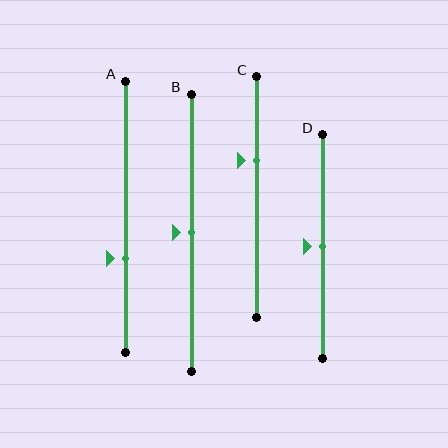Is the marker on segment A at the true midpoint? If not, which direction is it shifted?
No, the marker on segment A is shifted downward by about 15% of the segment length.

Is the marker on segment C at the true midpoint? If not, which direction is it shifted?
No, the marker on segment C is shifted upward by about 15% of the segment length.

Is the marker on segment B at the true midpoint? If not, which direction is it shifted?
Yes, the marker on segment B is at the true midpoint.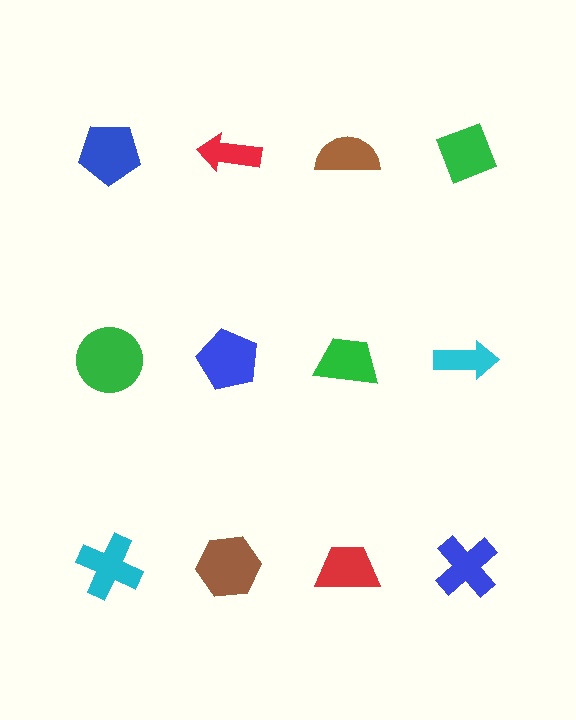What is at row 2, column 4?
A cyan arrow.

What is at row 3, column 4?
A blue cross.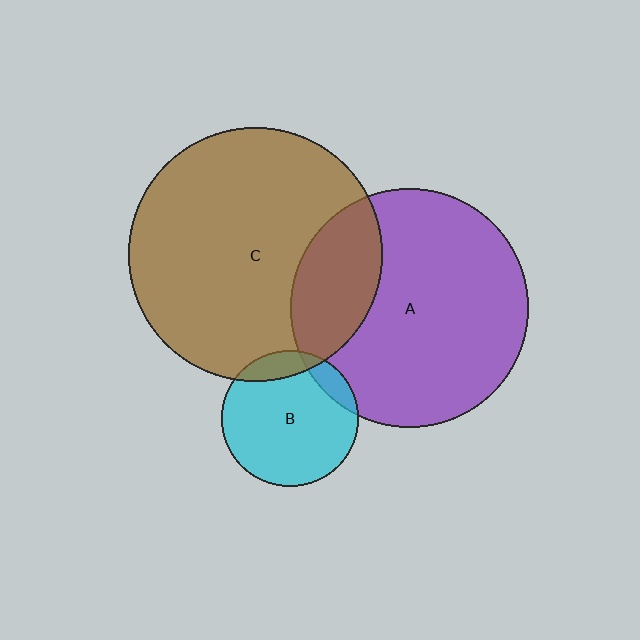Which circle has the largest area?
Circle C (brown).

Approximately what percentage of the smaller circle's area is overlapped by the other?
Approximately 25%.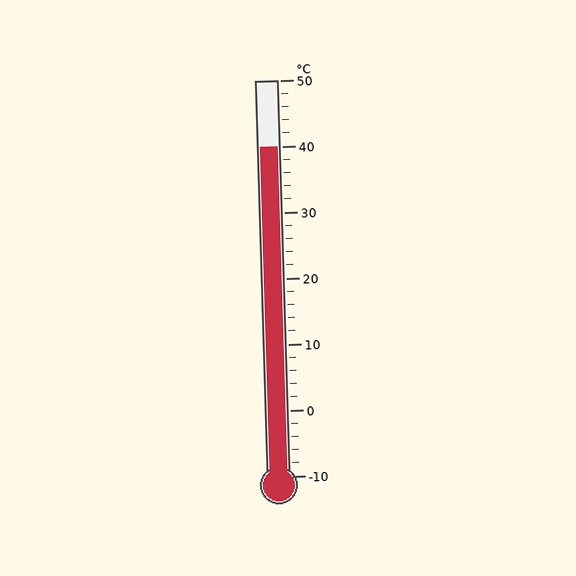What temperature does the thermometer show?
The thermometer shows approximately 40°C.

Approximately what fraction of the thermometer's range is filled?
The thermometer is filled to approximately 85% of its range.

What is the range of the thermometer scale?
The thermometer scale ranges from -10°C to 50°C.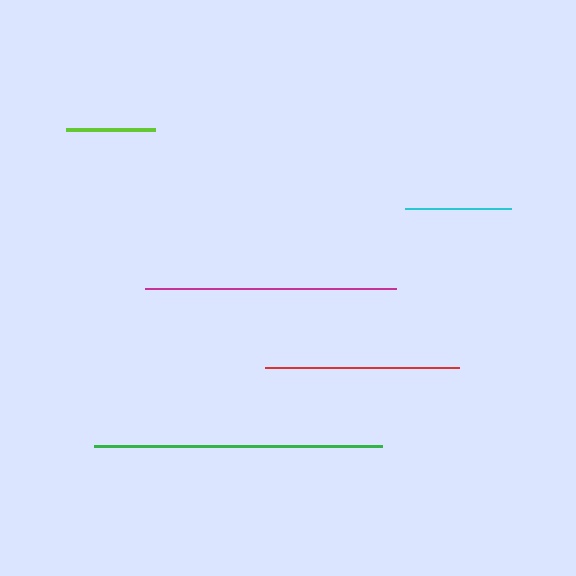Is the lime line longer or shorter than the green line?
The green line is longer than the lime line.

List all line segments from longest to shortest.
From longest to shortest: green, magenta, red, cyan, lime.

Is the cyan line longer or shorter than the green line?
The green line is longer than the cyan line.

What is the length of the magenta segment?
The magenta segment is approximately 251 pixels long.